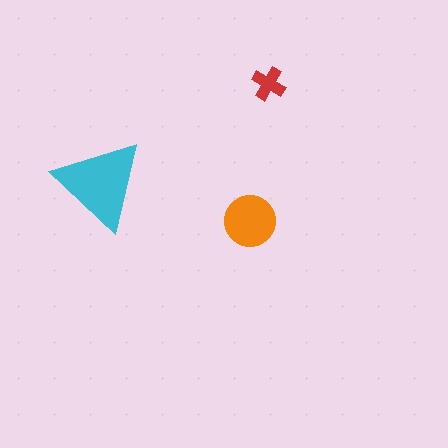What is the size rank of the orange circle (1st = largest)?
2nd.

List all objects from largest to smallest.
The cyan triangle, the orange circle, the red cross.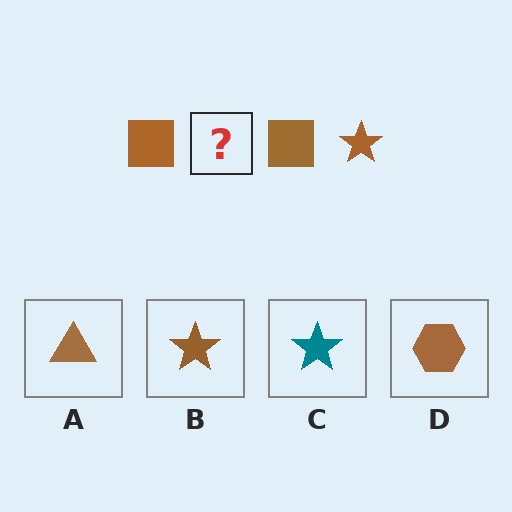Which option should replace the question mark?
Option B.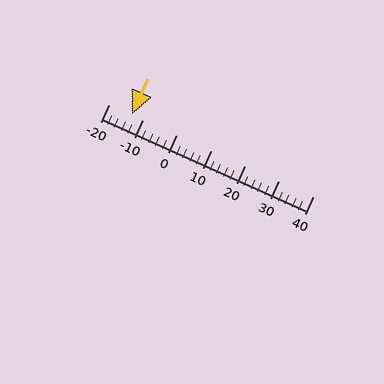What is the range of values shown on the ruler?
The ruler shows values from -20 to 40.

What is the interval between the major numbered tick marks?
The major tick marks are spaced 10 units apart.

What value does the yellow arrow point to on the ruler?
The yellow arrow points to approximately -13.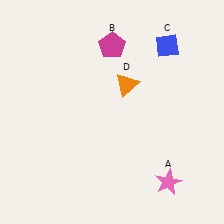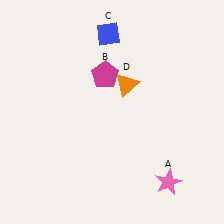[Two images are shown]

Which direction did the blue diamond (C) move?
The blue diamond (C) moved left.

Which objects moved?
The objects that moved are: the magenta pentagon (B), the blue diamond (C).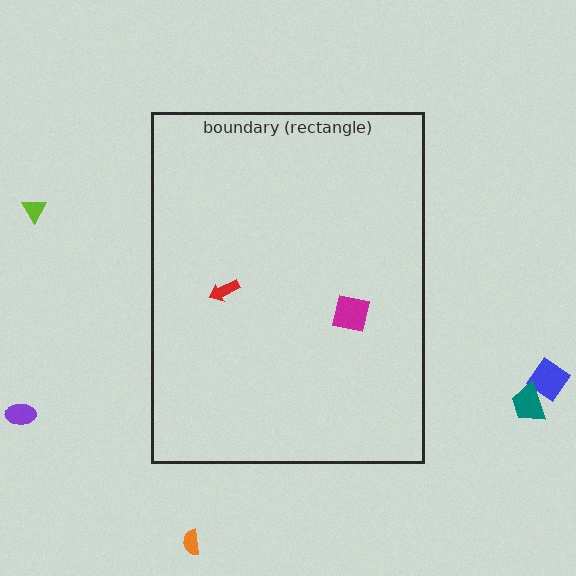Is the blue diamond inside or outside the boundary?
Outside.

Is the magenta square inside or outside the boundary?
Inside.